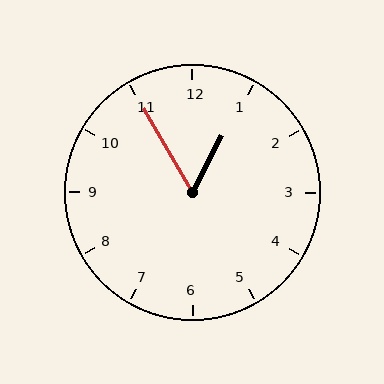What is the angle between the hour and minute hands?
Approximately 58 degrees.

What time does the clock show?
12:55.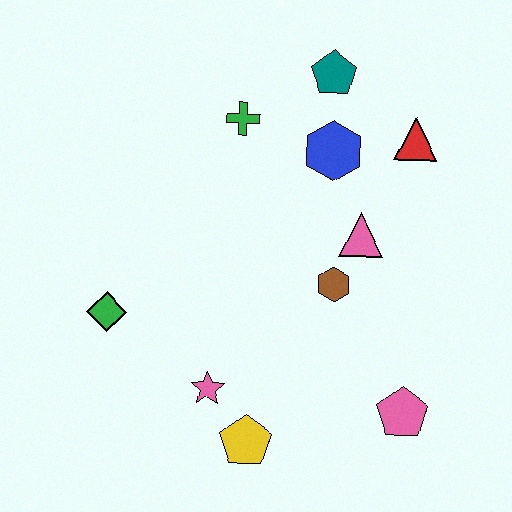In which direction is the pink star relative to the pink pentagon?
The pink star is to the left of the pink pentagon.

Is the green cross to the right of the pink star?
Yes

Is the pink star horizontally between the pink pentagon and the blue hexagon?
No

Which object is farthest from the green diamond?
The red triangle is farthest from the green diamond.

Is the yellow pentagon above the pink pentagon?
No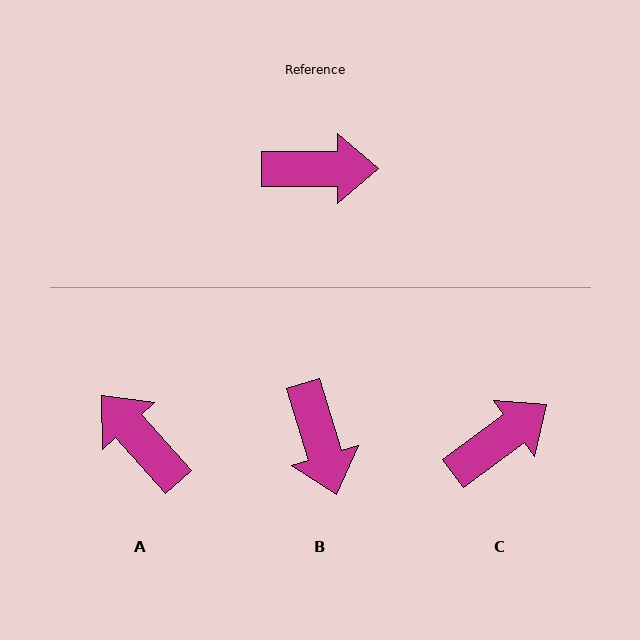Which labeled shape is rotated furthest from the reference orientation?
A, about 132 degrees away.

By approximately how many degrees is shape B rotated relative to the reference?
Approximately 73 degrees clockwise.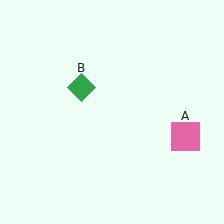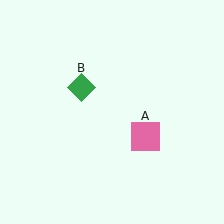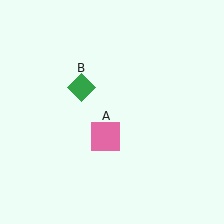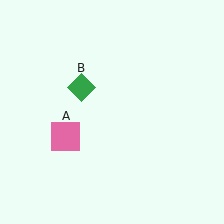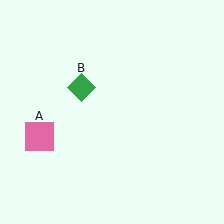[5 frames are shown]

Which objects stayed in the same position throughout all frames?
Green diamond (object B) remained stationary.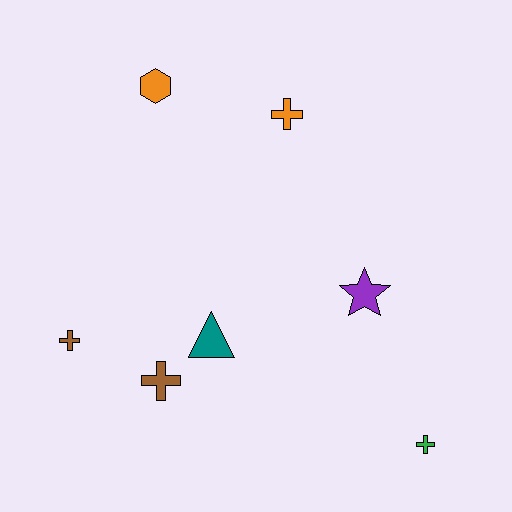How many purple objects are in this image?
There is 1 purple object.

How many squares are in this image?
There are no squares.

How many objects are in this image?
There are 7 objects.